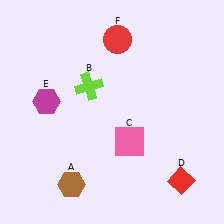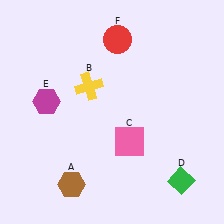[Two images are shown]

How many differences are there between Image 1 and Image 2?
There are 2 differences between the two images.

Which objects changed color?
B changed from lime to yellow. D changed from red to green.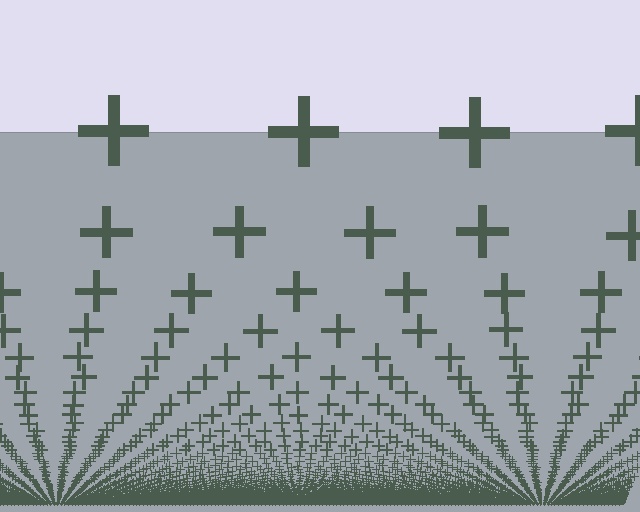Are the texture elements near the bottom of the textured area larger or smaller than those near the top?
Smaller. The gradient is inverted — elements near the bottom are smaller and denser.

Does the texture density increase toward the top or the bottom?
Density increases toward the bottom.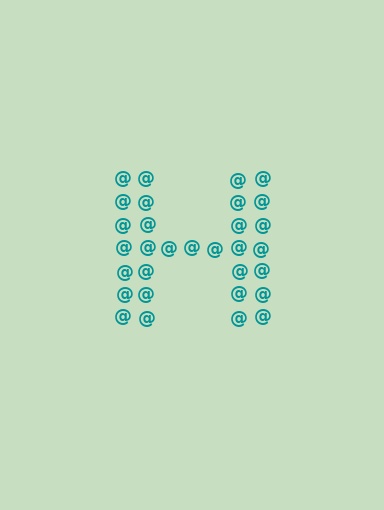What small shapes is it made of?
It is made of small at signs.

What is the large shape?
The large shape is the letter H.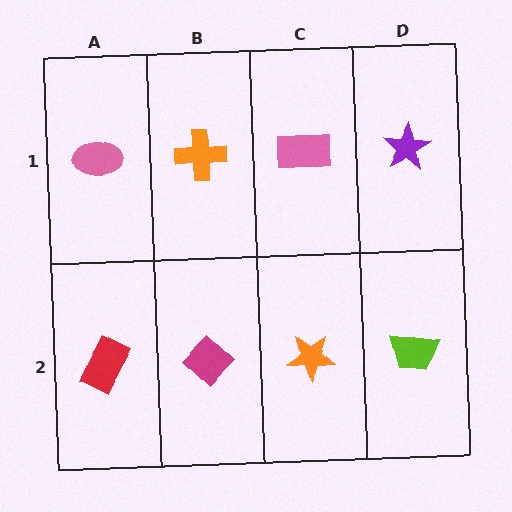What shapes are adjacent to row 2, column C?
A pink rectangle (row 1, column C), a magenta diamond (row 2, column B), a lime trapezoid (row 2, column D).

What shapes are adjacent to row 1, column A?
A red rectangle (row 2, column A), an orange cross (row 1, column B).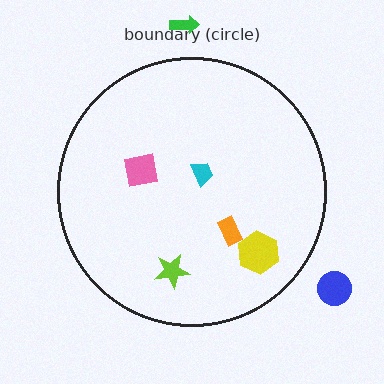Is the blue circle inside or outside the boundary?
Outside.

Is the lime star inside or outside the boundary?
Inside.